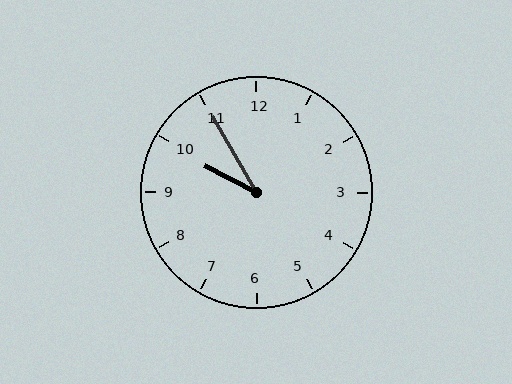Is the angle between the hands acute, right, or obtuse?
It is acute.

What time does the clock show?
9:55.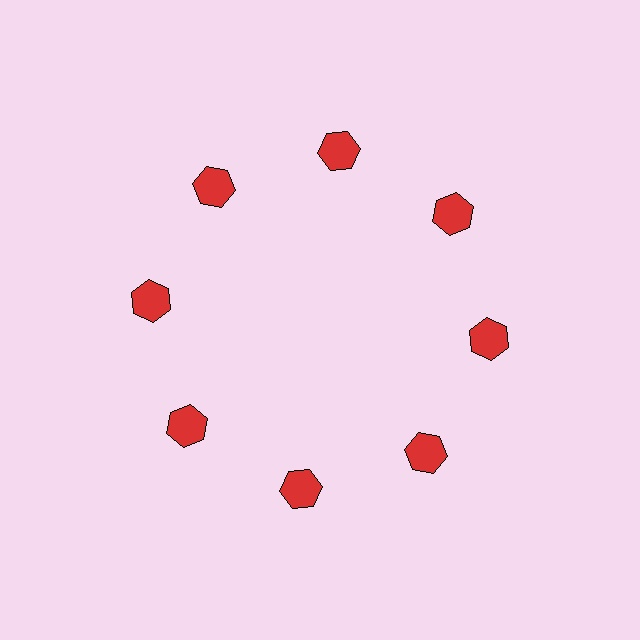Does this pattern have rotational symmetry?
Yes, this pattern has 8-fold rotational symmetry. It looks the same after rotating 45 degrees around the center.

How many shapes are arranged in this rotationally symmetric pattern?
There are 8 shapes, arranged in 8 groups of 1.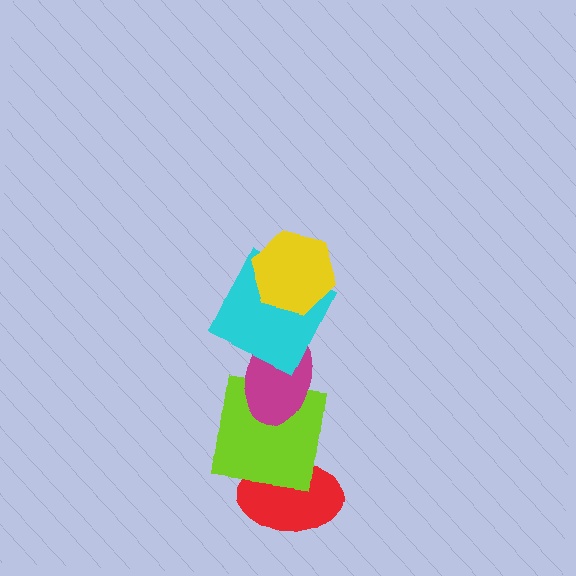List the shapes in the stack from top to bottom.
From top to bottom: the yellow hexagon, the cyan square, the magenta ellipse, the lime square, the red ellipse.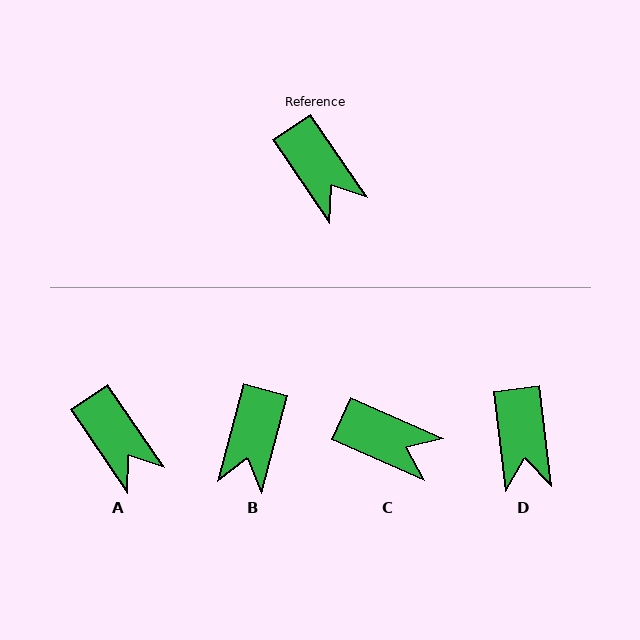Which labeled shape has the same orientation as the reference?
A.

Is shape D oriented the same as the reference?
No, it is off by about 27 degrees.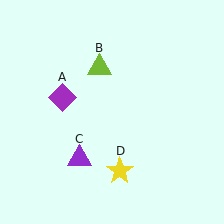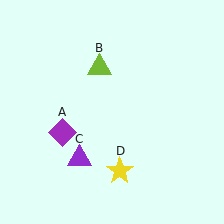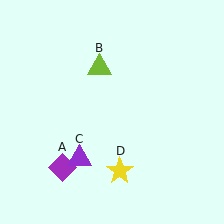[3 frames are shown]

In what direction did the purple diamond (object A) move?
The purple diamond (object A) moved down.